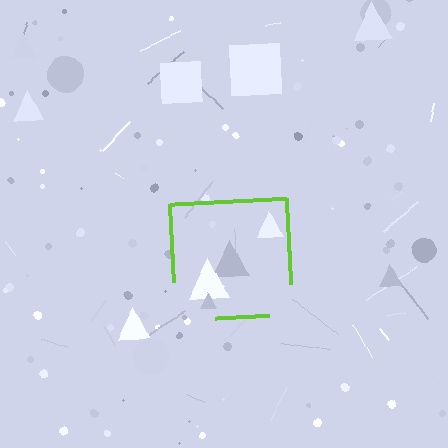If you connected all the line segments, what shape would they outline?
They would outline a square.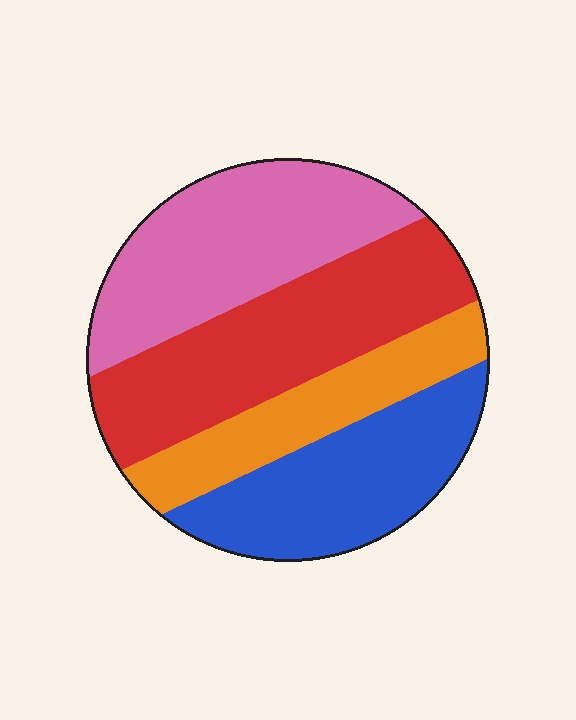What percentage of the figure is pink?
Pink takes up about one quarter (1/4) of the figure.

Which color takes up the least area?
Orange, at roughly 15%.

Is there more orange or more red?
Red.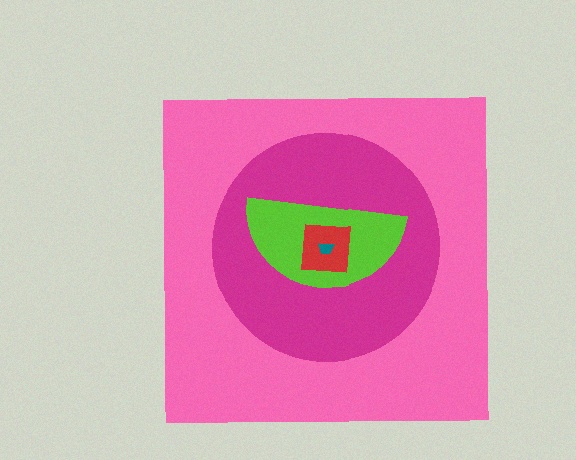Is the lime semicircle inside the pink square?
Yes.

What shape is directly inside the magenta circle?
The lime semicircle.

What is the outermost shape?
The pink square.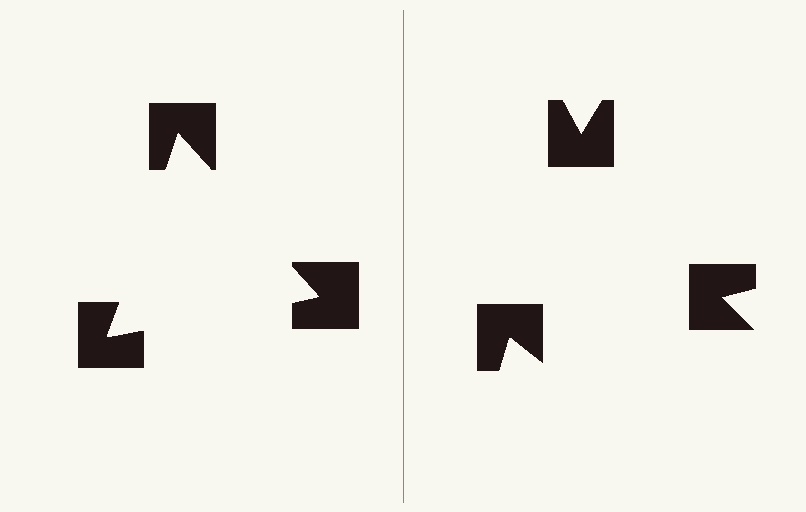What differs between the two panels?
The notched squares are positioned identically on both sides; only the wedge orientations differ. On the left they align to a triangle; on the right they are misaligned.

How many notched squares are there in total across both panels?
6 — 3 on each side.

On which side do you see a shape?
An illusory triangle appears on the left side. On the right side the wedge cuts are rotated, so no coherent shape forms.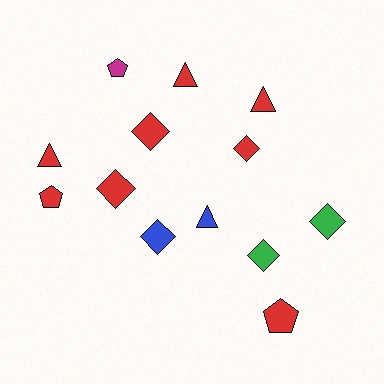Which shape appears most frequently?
Diamond, with 6 objects.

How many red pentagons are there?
There are 2 red pentagons.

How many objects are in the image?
There are 13 objects.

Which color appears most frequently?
Red, with 8 objects.